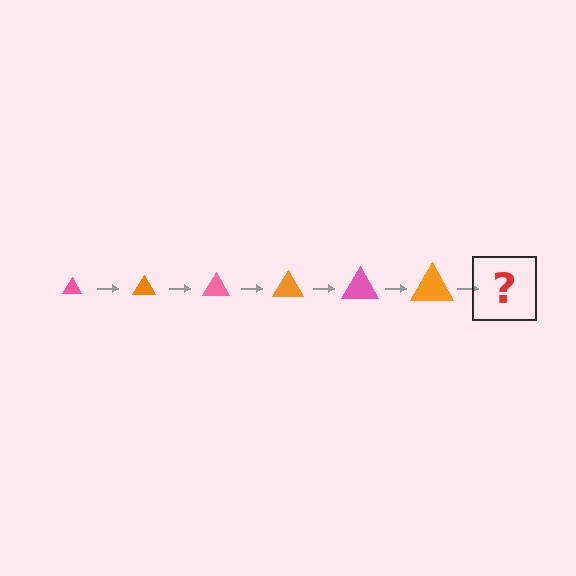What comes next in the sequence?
The next element should be a pink triangle, larger than the previous one.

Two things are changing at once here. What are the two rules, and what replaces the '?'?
The two rules are that the triangle grows larger each step and the color cycles through pink and orange. The '?' should be a pink triangle, larger than the previous one.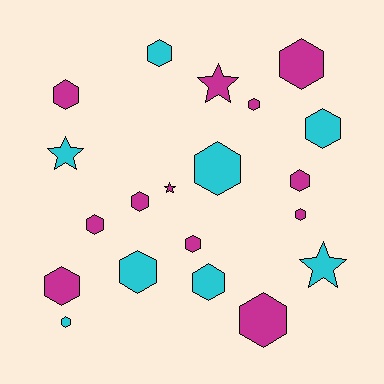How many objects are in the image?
There are 20 objects.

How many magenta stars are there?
There are 2 magenta stars.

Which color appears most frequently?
Magenta, with 12 objects.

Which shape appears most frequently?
Hexagon, with 16 objects.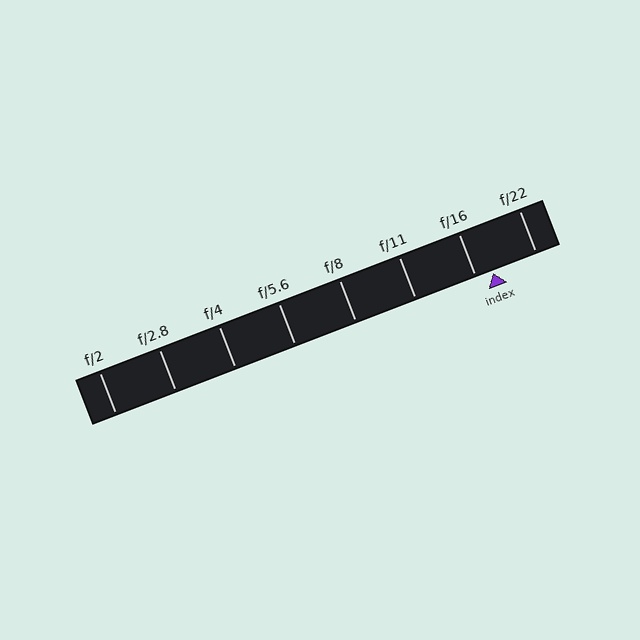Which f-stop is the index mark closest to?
The index mark is closest to f/16.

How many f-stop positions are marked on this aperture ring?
There are 8 f-stop positions marked.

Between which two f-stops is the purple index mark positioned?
The index mark is between f/16 and f/22.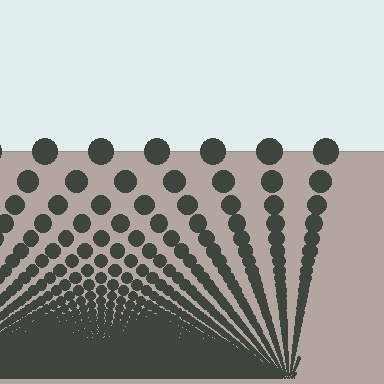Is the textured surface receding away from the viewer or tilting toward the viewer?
The surface appears to tilt toward the viewer. Texture elements get larger and sparser toward the top.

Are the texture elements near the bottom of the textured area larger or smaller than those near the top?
Smaller. The gradient is inverted — elements near the bottom are smaller and denser.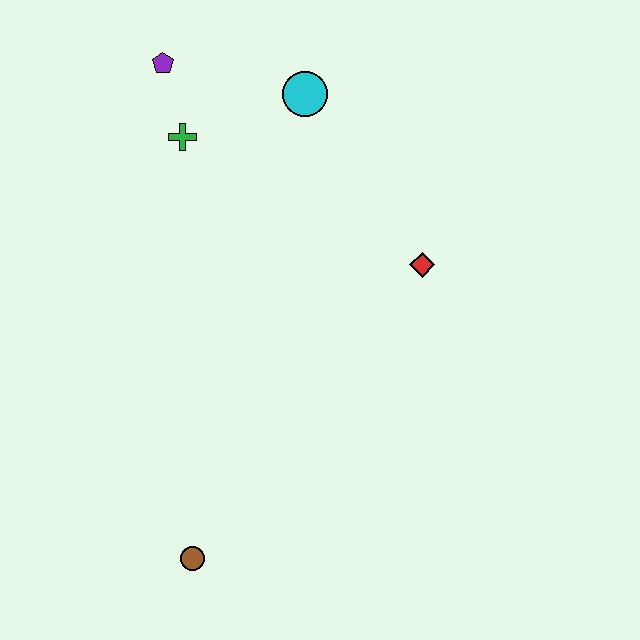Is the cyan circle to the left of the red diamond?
Yes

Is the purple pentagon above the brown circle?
Yes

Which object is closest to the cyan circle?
The green cross is closest to the cyan circle.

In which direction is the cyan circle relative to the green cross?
The cyan circle is to the right of the green cross.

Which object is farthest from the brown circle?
The purple pentagon is farthest from the brown circle.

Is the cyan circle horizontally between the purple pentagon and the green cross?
No